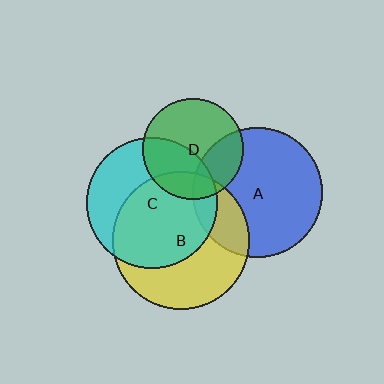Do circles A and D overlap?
Yes.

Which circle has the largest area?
Circle B (yellow).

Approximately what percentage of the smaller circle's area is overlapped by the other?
Approximately 25%.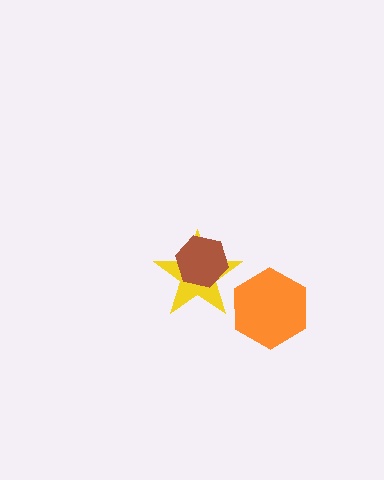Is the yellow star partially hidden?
Yes, it is partially covered by another shape.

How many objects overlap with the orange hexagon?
0 objects overlap with the orange hexagon.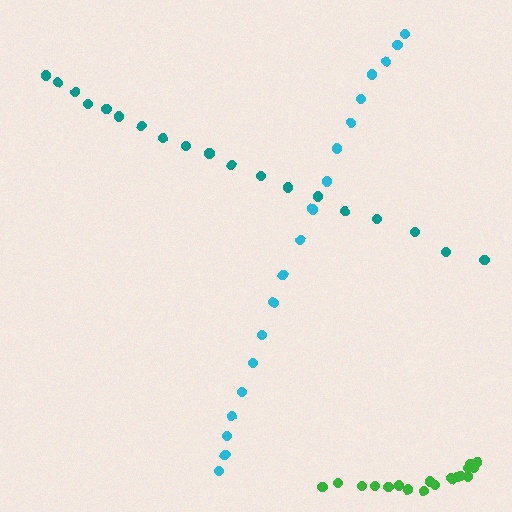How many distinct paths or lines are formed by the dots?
There are 3 distinct paths.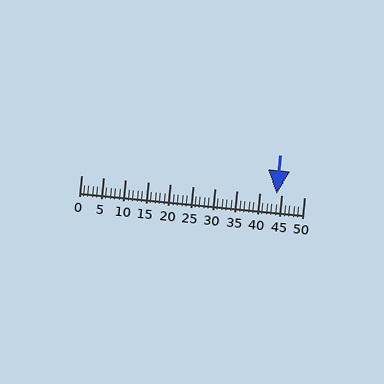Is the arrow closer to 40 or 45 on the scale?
The arrow is closer to 45.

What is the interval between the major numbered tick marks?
The major tick marks are spaced 5 units apart.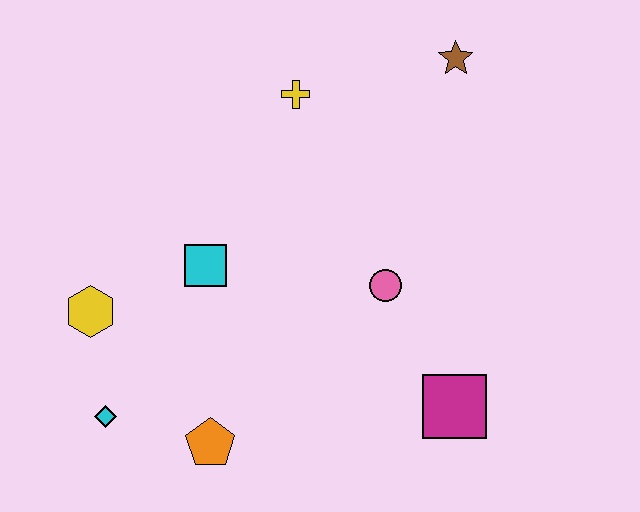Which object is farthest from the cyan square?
The brown star is farthest from the cyan square.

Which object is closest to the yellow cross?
The brown star is closest to the yellow cross.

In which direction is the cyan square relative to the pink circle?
The cyan square is to the left of the pink circle.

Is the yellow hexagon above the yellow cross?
No